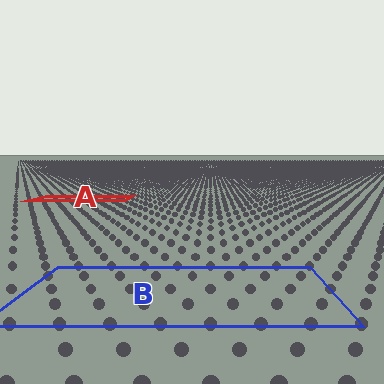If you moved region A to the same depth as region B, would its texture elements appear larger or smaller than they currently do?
They would appear larger. At a closer depth, the same texture elements are projected at a bigger on-screen size.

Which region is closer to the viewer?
Region B is closer. The texture elements there are larger and more spread out.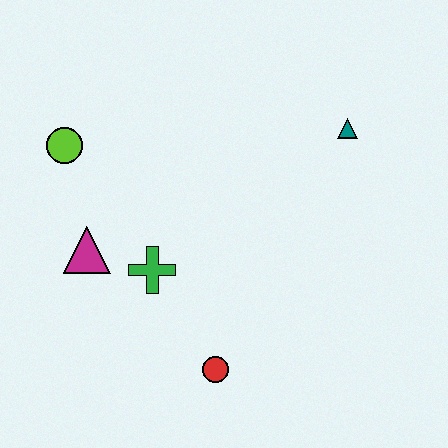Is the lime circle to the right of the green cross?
No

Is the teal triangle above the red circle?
Yes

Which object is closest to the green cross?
The magenta triangle is closest to the green cross.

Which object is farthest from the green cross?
The teal triangle is farthest from the green cross.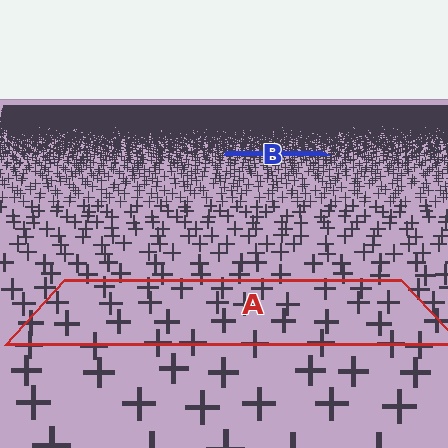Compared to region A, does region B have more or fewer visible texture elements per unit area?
Region B has more texture elements per unit area — they are packed more densely because it is farther away.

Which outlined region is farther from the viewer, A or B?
Region B is farther from the viewer — the texture elements inside it appear smaller and more densely packed.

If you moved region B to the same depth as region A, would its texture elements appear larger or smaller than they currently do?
They would appear larger. At a closer depth, the same texture elements are projected at a bigger on-screen size.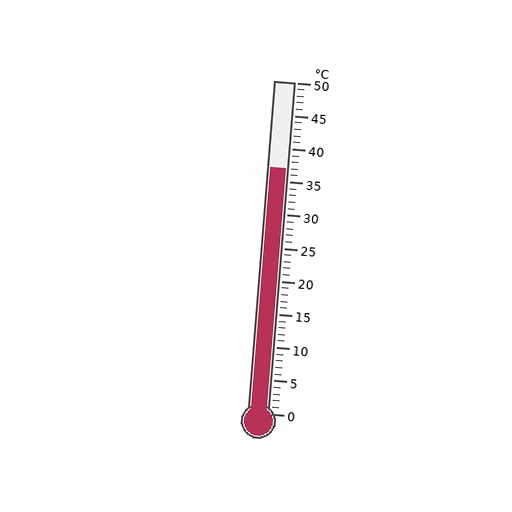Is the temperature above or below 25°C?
The temperature is above 25°C.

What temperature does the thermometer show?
The thermometer shows approximately 37°C.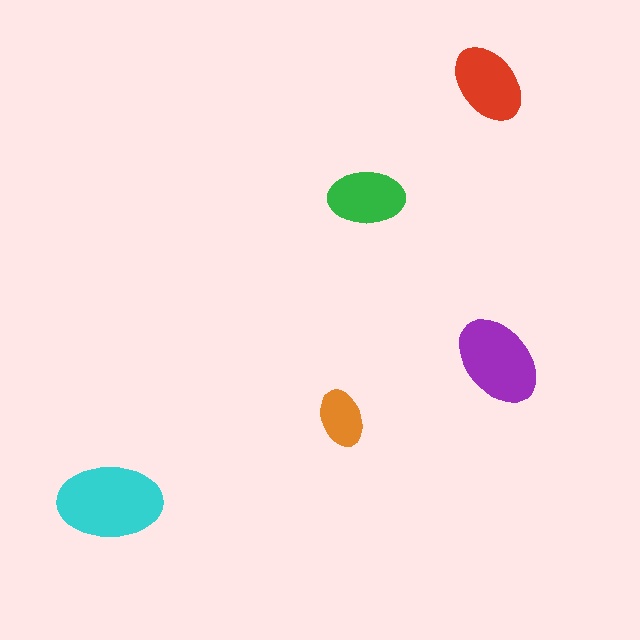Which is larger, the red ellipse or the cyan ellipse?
The cyan one.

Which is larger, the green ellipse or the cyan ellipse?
The cyan one.